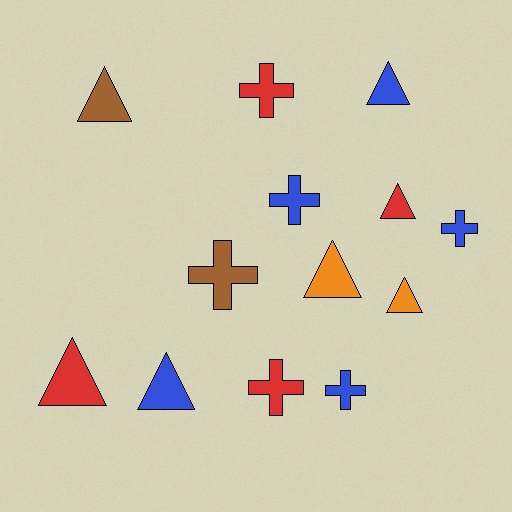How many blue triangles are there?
There are 2 blue triangles.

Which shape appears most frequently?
Triangle, with 7 objects.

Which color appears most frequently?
Blue, with 5 objects.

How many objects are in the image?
There are 13 objects.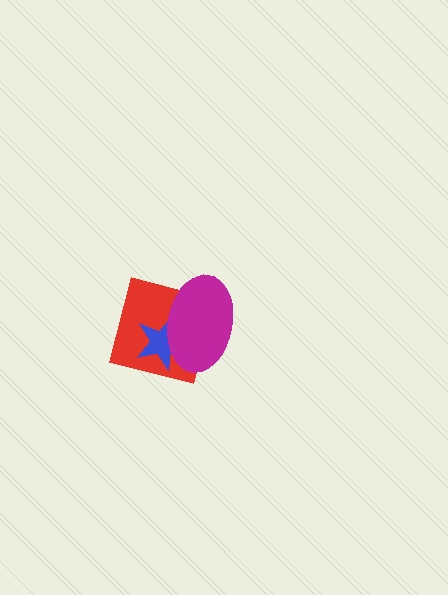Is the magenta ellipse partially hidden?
No, no other shape covers it.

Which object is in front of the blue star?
The magenta ellipse is in front of the blue star.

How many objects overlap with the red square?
2 objects overlap with the red square.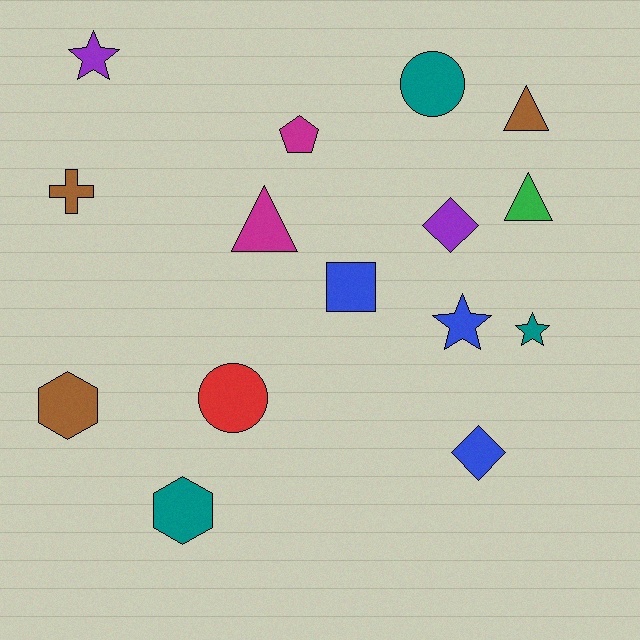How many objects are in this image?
There are 15 objects.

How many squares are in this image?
There is 1 square.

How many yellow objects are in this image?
There are no yellow objects.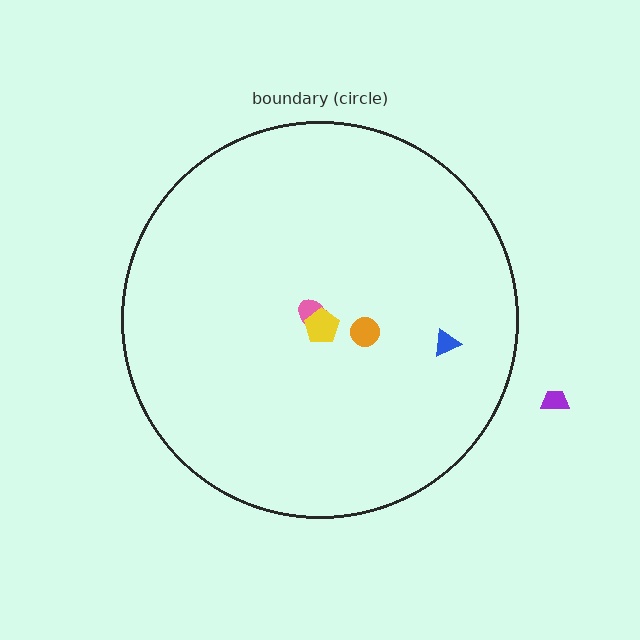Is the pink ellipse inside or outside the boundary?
Inside.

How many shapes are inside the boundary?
4 inside, 1 outside.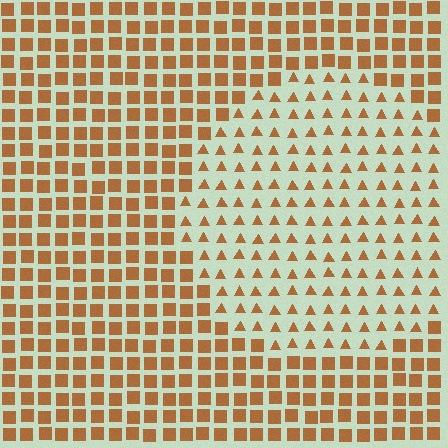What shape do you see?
I see a circle.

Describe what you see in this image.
The image is filled with small brown elements arranged in a uniform grid. A circle-shaped region contains triangles, while the surrounding area contains squares. The boundary is defined purely by the change in element shape.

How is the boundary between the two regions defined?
The boundary is defined by a change in element shape: triangles inside vs. squares outside. All elements share the same color and spacing.